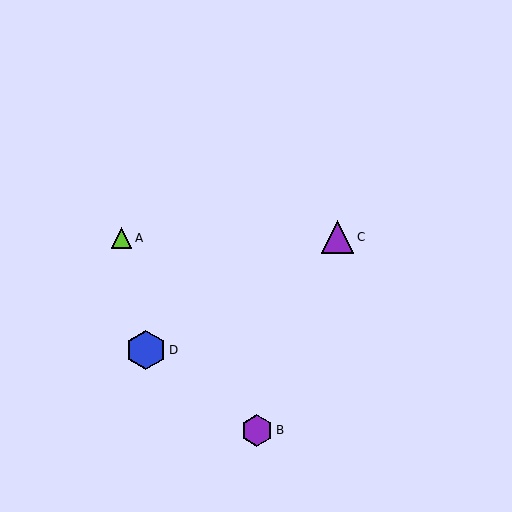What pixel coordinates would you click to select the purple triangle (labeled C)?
Click at (338, 237) to select the purple triangle C.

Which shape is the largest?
The blue hexagon (labeled D) is the largest.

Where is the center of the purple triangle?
The center of the purple triangle is at (338, 237).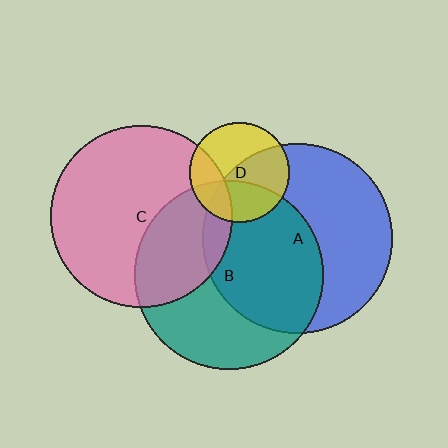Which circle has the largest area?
Circle A (blue).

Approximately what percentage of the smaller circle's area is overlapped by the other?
Approximately 50%.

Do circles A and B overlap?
Yes.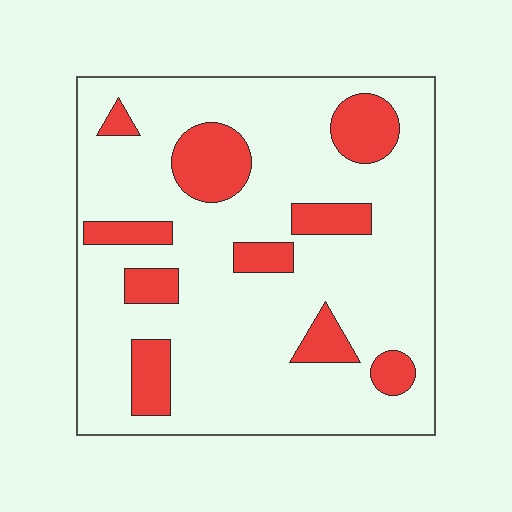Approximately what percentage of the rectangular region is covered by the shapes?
Approximately 20%.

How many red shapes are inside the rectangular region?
10.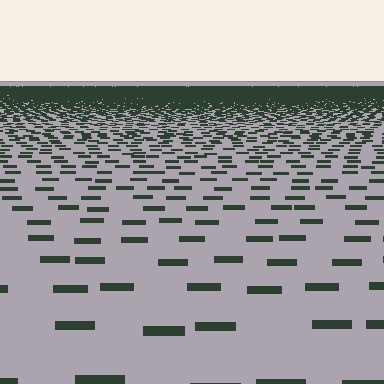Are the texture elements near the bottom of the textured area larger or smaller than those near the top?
Larger. Near the bottom, elements are closer to the viewer and appear at a bigger on-screen size.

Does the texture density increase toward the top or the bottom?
Density increases toward the top.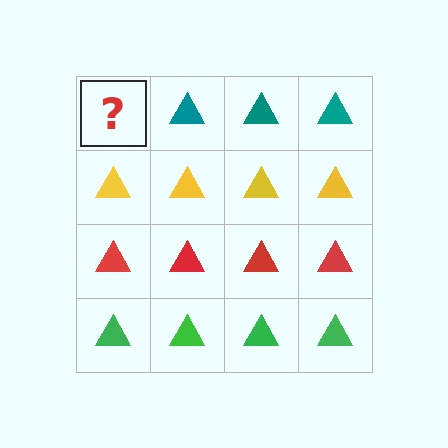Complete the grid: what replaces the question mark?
The question mark should be replaced with a teal triangle.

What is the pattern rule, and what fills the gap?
The rule is that each row has a consistent color. The gap should be filled with a teal triangle.